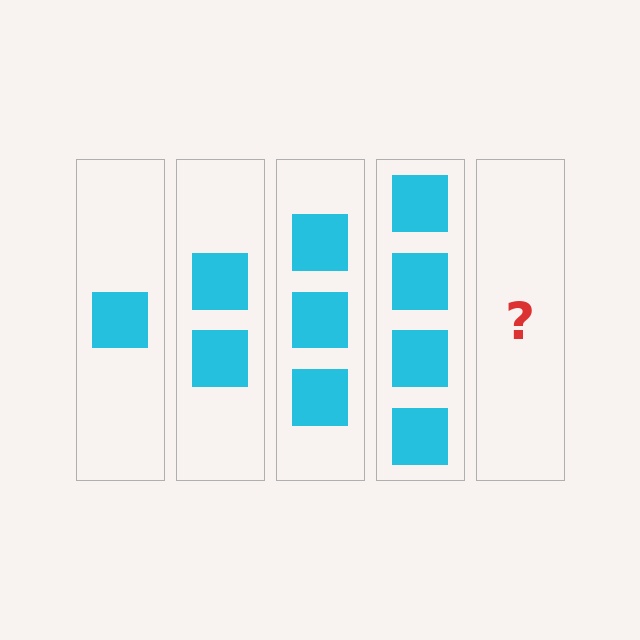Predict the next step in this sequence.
The next step is 5 squares.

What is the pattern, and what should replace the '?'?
The pattern is that each step adds one more square. The '?' should be 5 squares.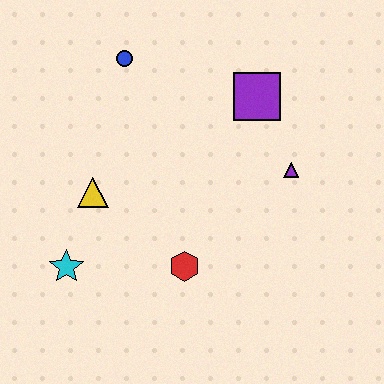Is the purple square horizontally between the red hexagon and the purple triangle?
Yes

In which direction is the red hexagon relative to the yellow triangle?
The red hexagon is to the right of the yellow triangle.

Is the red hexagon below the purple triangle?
Yes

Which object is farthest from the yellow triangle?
The purple triangle is farthest from the yellow triangle.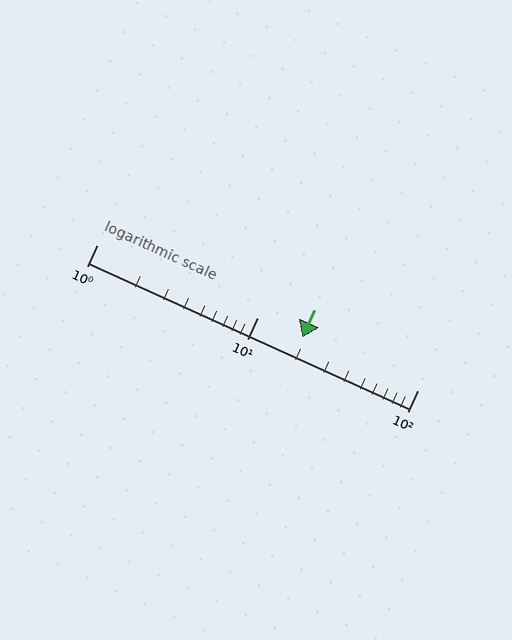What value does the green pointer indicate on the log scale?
The pointer indicates approximately 19.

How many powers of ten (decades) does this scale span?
The scale spans 2 decades, from 1 to 100.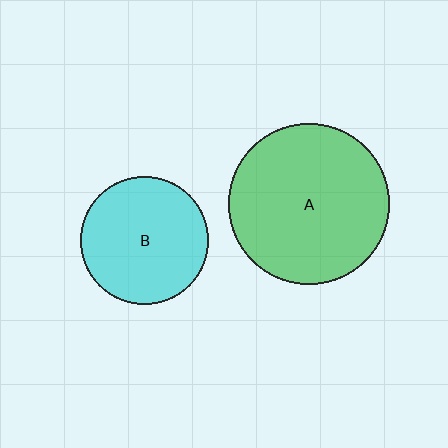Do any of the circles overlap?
No, none of the circles overlap.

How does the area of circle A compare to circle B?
Approximately 1.6 times.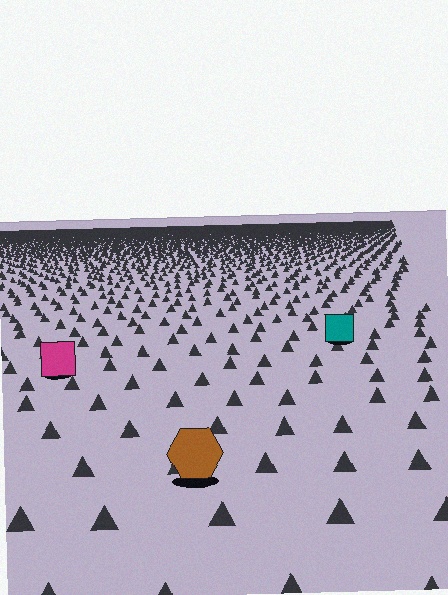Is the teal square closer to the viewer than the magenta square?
No. The magenta square is closer — you can tell from the texture gradient: the ground texture is coarser near it.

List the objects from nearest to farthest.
From nearest to farthest: the brown hexagon, the magenta square, the teal square.